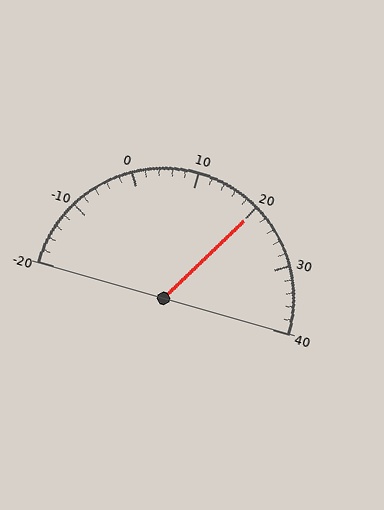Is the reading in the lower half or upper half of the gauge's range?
The reading is in the upper half of the range (-20 to 40).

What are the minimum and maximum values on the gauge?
The gauge ranges from -20 to 40.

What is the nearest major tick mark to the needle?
The nearest major tick mark is 20.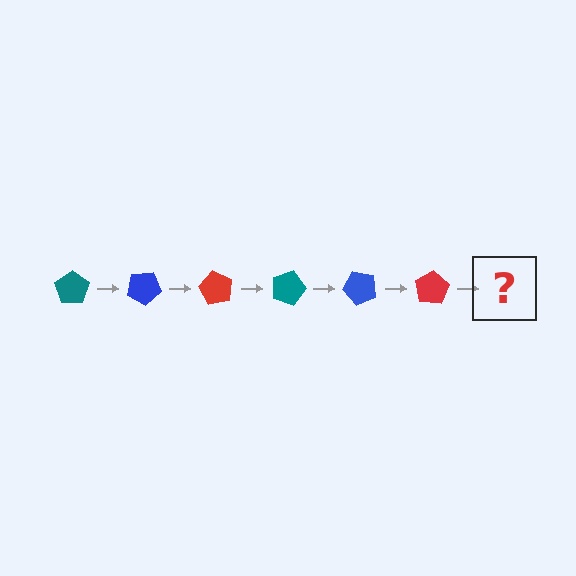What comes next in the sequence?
The next element should be a teal pentagon, rotated 180 degrees from the start.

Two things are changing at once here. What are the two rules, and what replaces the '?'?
The two rules are that it rotates 30 degrees each step and the color cycles through teal, blue, and red. The '?' should be a teal pentagon, rotated 180 degrees from the start.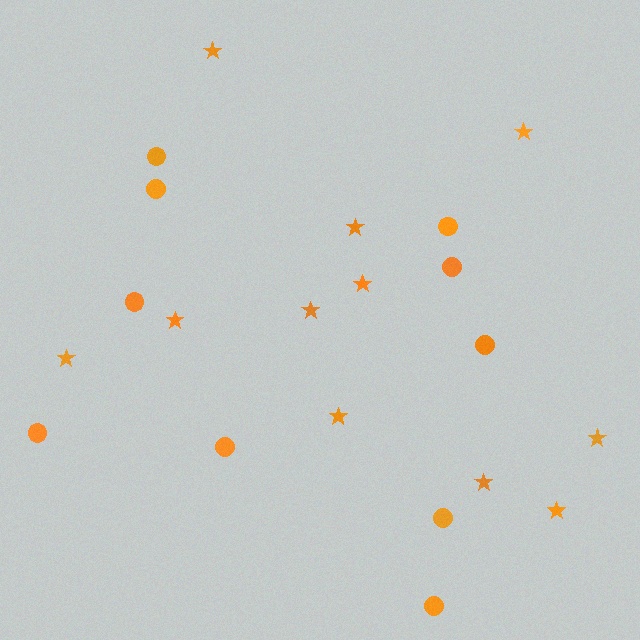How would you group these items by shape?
There are 2 groups: one group of circles (10) and one group of stars (11).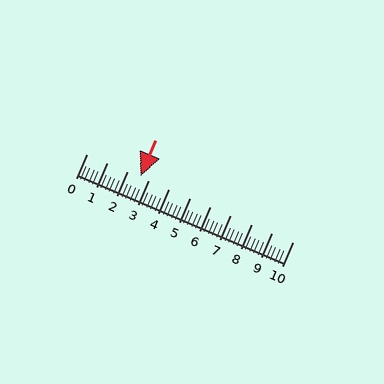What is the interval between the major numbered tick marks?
The major tick marks are spaced 1 units apart.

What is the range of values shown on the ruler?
The ruler shows values from 0 to 10.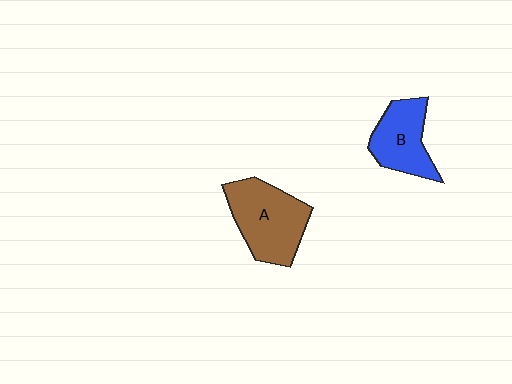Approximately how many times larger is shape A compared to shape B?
Approximately 1.3 times.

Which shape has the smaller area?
Shape B (blue).